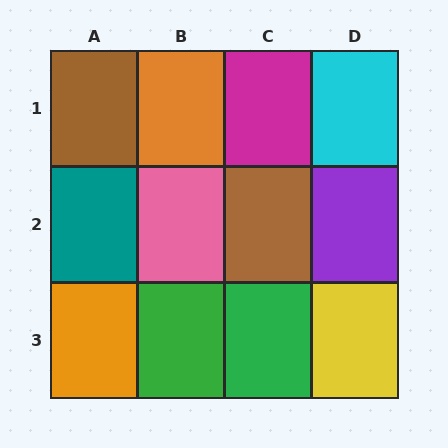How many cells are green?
2 cells are green.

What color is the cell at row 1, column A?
Brown.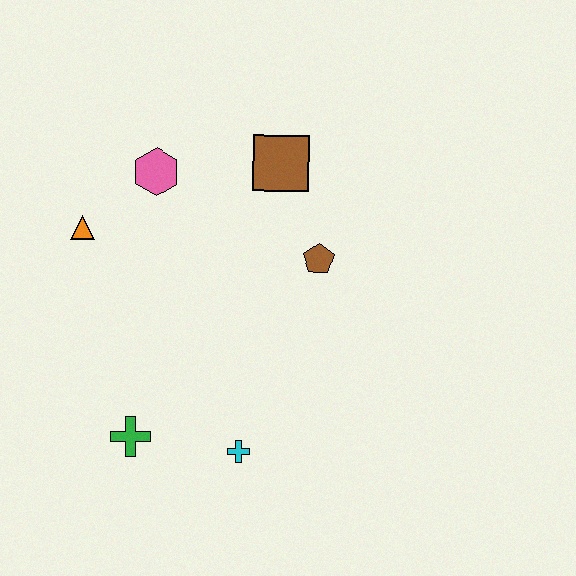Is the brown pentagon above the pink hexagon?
No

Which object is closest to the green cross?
The cyan cross is closest to the green cross.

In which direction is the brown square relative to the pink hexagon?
The brown square is to the right of the pink hexagon.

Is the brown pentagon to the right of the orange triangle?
Yes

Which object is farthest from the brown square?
The green cross is farthest from the brown square.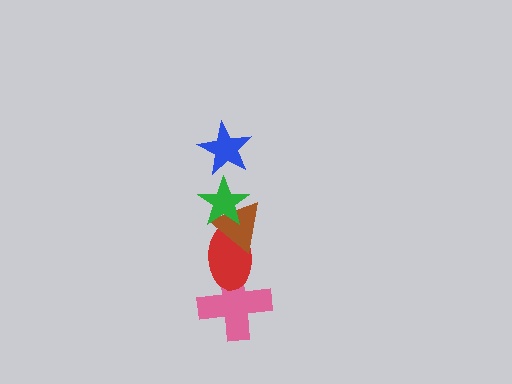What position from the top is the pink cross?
The pink cross is 5th from the top.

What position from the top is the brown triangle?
The brown triangle is 3rd from the top.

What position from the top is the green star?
The green star is 2nd from the top.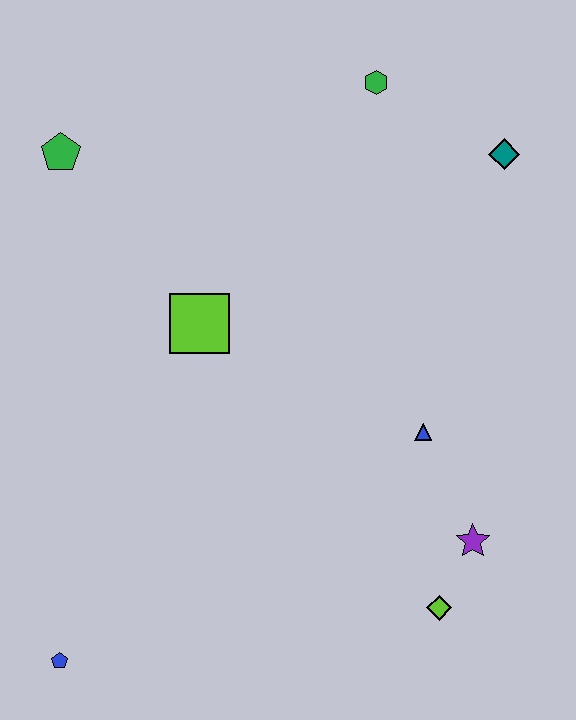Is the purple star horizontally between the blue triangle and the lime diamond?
No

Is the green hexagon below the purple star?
No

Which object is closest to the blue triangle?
The purple star is closest to the blue triangle.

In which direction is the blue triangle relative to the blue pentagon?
The blue triangle is to the right of the blue pentagon.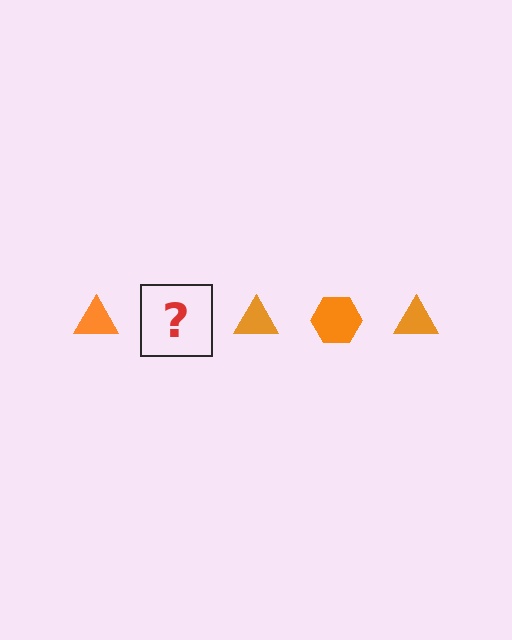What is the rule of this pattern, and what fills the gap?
The rule is that the pattern cycles through triangle, hexagon shapes in orange. The gap should be filled with an orange hexagon.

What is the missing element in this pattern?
The missing element is an orange hexagon.